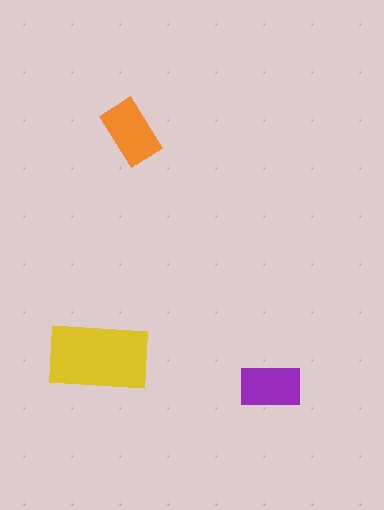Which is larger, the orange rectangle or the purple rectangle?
The orange one.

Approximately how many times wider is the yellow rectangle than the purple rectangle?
About 1.5 times wider.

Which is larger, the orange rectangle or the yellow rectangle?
The yellow one.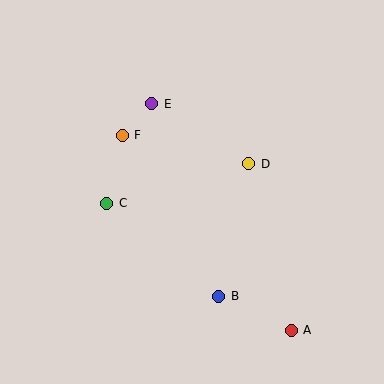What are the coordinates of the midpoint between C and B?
The midpoint between C and B is at (163, 250).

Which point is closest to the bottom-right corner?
Point A is closest to the bottom-right corner.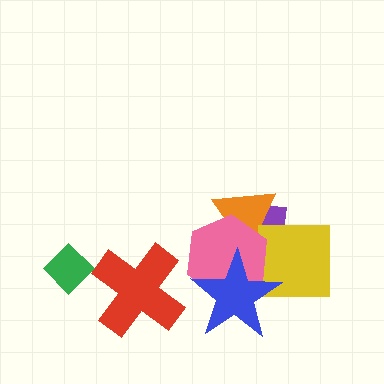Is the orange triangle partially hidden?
Yes, it is partially covered by another shape.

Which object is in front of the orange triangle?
The pink hexagon is in front of the orange triangle.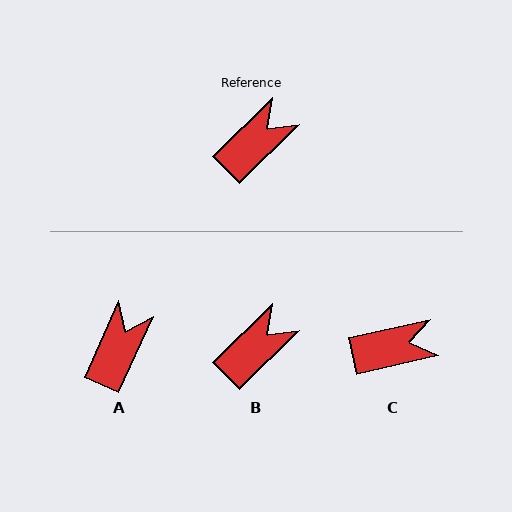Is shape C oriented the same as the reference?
No, it is off by about 32 degrees.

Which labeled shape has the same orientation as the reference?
B.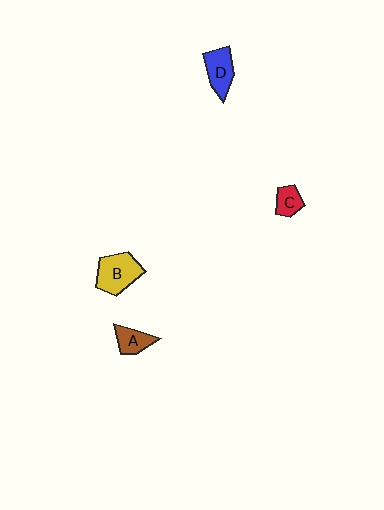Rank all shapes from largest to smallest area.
From largest to smallest: B (yellow), D (blue), A (brown), C (red).